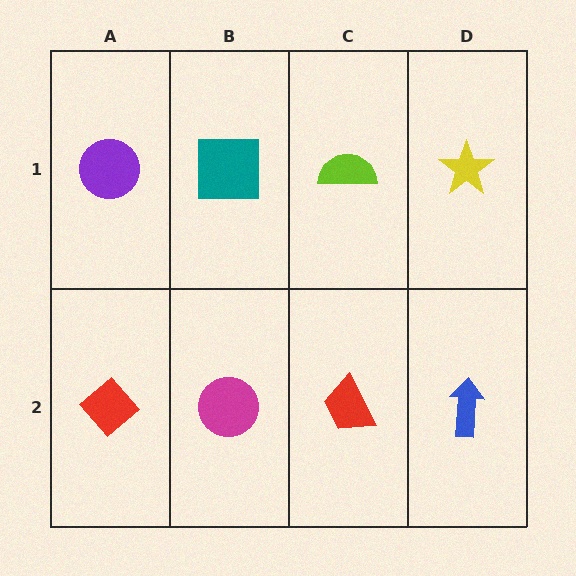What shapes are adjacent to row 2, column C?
A lime semicircle (row 1, column C), a magenta circle (row 2, column B), a blue arrow (row 2, column D).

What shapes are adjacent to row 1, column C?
A red trapezoid (row 2, column C), a teal square (row 1, column B), a yellow star (row 1, column D).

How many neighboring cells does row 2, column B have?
3.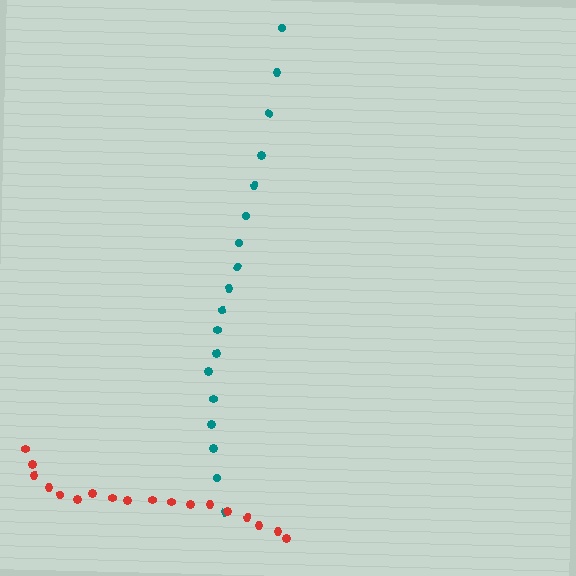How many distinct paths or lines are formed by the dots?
There are 2 distinct paths.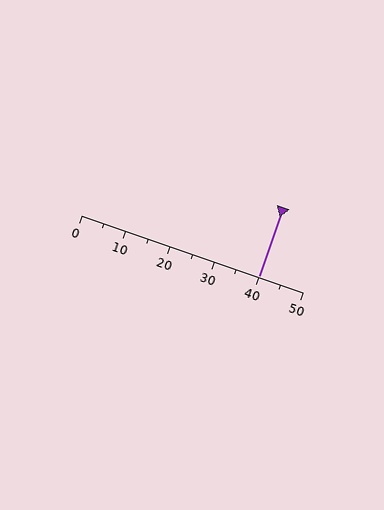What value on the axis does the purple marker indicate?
The marker indicates approximately 40.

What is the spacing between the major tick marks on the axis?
The major ticks are spaced 10 apart.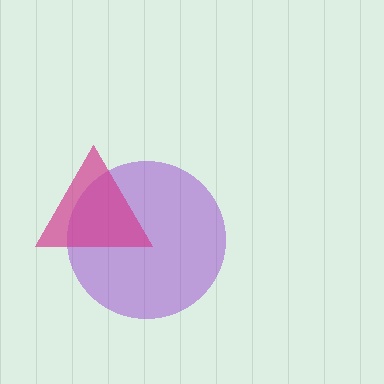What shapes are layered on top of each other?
The layered shapes are: a purple circle, a magenta triangle.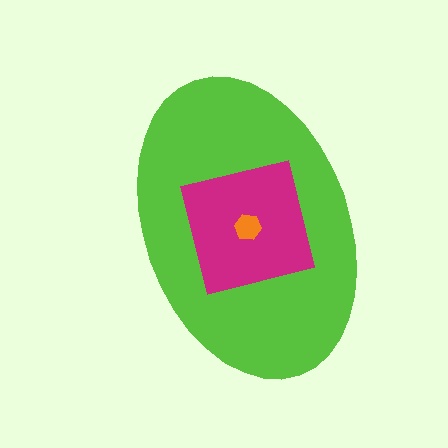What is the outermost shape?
The lime ellipse.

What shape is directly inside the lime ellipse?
The magenta square.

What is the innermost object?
The orange hexagon.